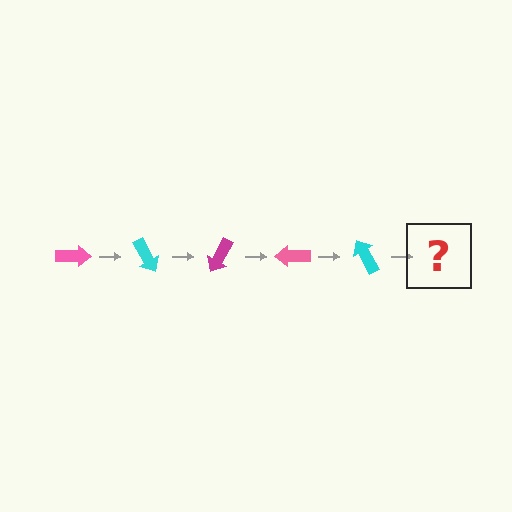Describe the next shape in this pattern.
It should be a magenta arrow, rotated 300 degrees from the start.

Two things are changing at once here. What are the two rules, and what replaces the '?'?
The two rules are that it rotates 60 degrees each step and the color cycles through pink, cyan, and magenta. The '?' should be a magenta arrow, rotated 300 degrees from the start.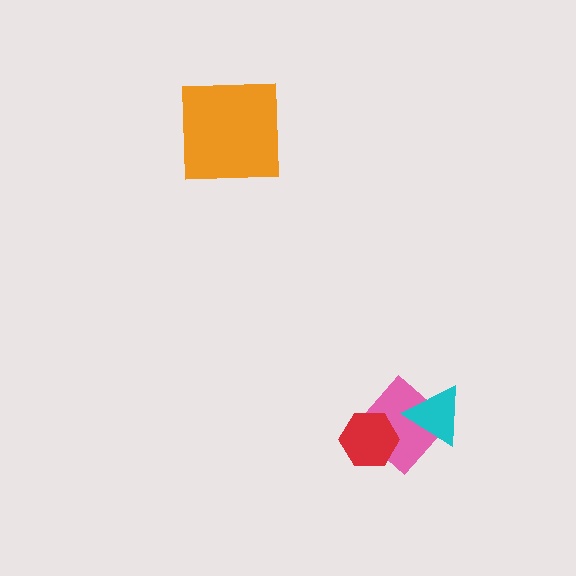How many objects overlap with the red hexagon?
1 object overlaps with the red hexagon.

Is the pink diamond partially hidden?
Yes, it is partially covered by another shape.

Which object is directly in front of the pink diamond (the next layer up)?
The red hexagon is directly in front of the pink diamond.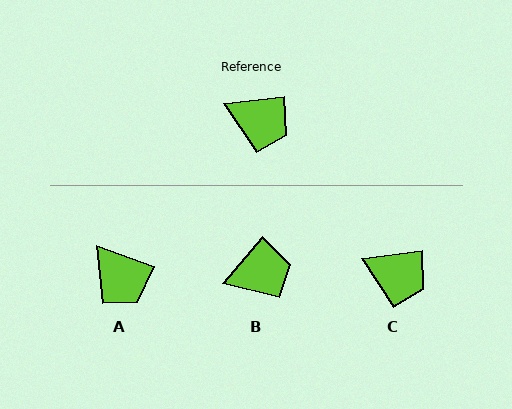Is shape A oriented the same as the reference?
No, it is off by about 28 degrees.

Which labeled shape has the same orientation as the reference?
C.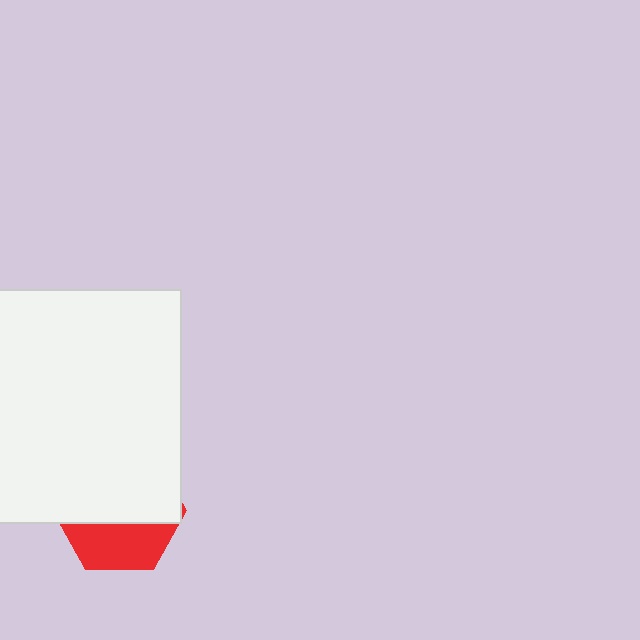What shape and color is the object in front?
The object in front is a white square.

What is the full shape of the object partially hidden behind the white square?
The partially hidden object is a red hexagon.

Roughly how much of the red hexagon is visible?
A small part of it is visible (roughly 37%).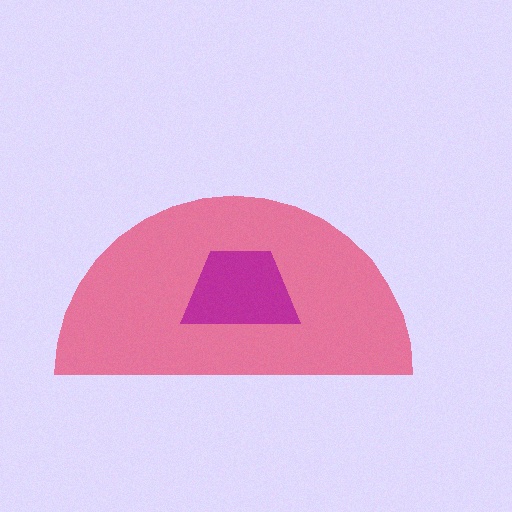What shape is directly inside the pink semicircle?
The magenta trapezoid.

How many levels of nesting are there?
2.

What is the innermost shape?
The magenta trapezoid.